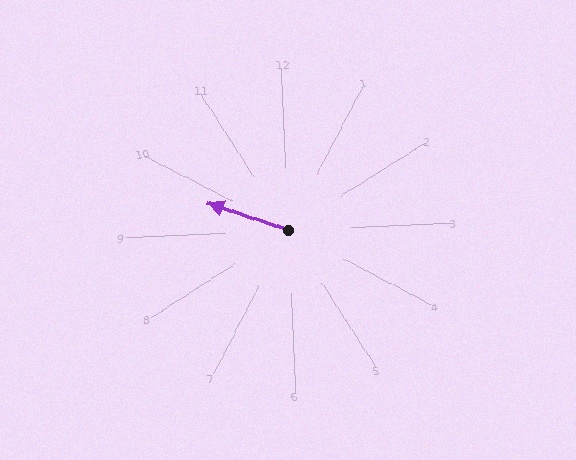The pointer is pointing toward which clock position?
Roughly 10 o'clock.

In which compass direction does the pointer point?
West.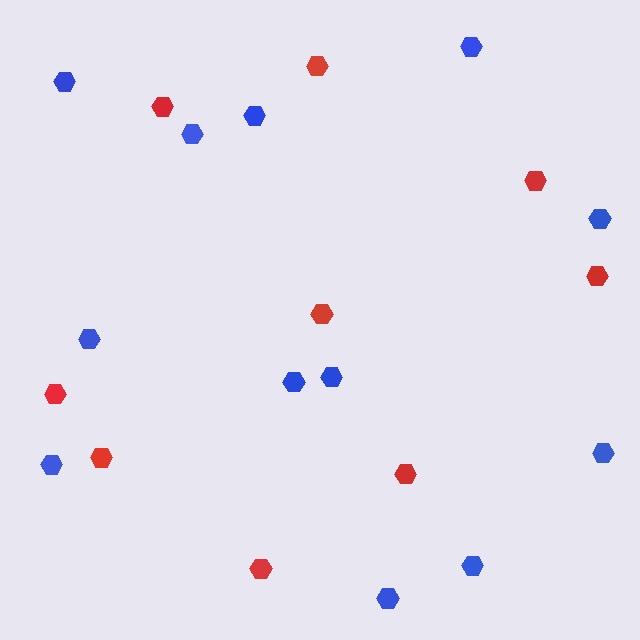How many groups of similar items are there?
There are 2 groups: one group of red hexagons (9) and one group of blue hexagons (12).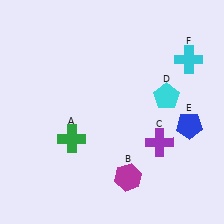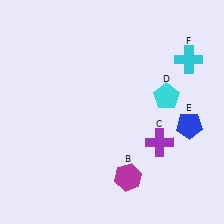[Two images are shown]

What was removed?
The green cross (A) was removed in Image 2.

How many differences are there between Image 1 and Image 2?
There is 1 difference between the two images.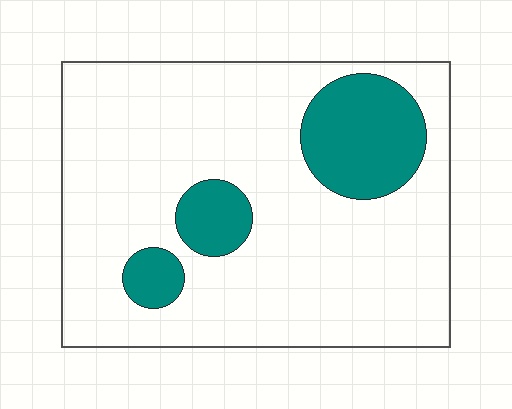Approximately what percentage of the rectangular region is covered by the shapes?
Approximately 20%.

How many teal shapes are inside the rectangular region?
3.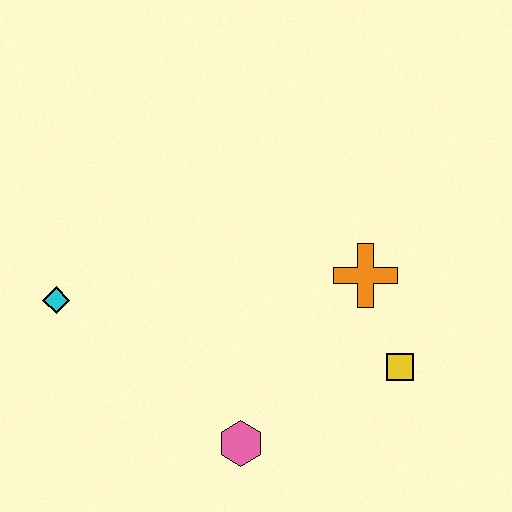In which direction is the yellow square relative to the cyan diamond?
The yellow square is to the right of the cyan diamond.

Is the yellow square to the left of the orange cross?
No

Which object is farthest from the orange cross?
The cyan diamond is farthest from the orange cross.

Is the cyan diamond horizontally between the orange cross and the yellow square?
No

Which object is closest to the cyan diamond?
The pink hexagon is closest to the cyan diamond.